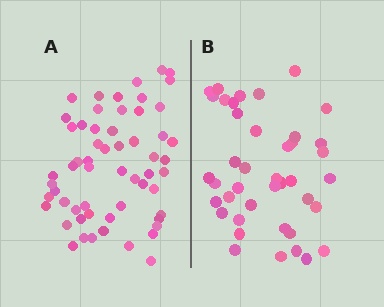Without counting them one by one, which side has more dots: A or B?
Region A (the left region) has more dots.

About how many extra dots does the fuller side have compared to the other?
Region A has approximately 15 more dots than region B.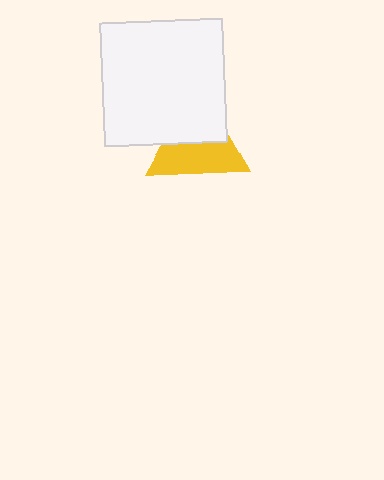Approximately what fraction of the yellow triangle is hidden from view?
Roughly 45% of the yellow triangle is hidden behind the white square.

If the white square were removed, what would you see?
You would see the complete yellow triangle.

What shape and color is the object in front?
The object in front is a white square.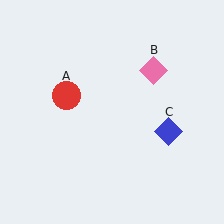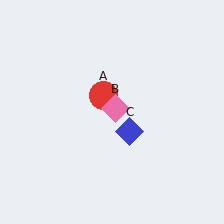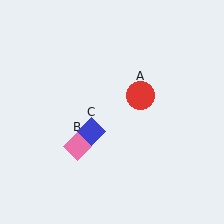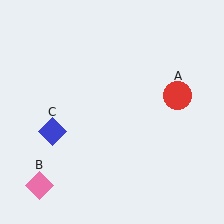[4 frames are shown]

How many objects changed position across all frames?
3 objects changed position: red circle (object A), pink diamond (object B), blue diamond (object C).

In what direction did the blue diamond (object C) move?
The blue diamond (object C) moved left.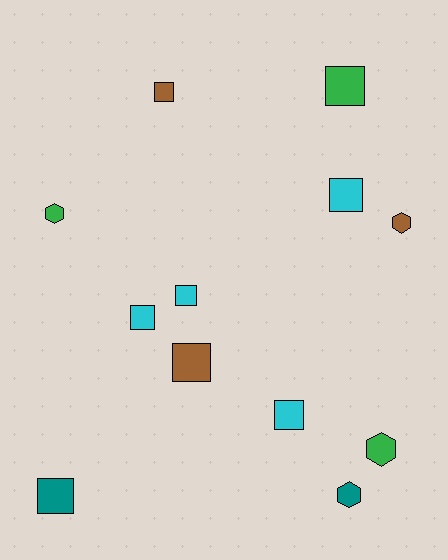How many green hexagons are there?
There are 2 green hexagons.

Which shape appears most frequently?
Square, with 8 objects.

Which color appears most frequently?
Cyan, with 4 objects.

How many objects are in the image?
There are 12 objects.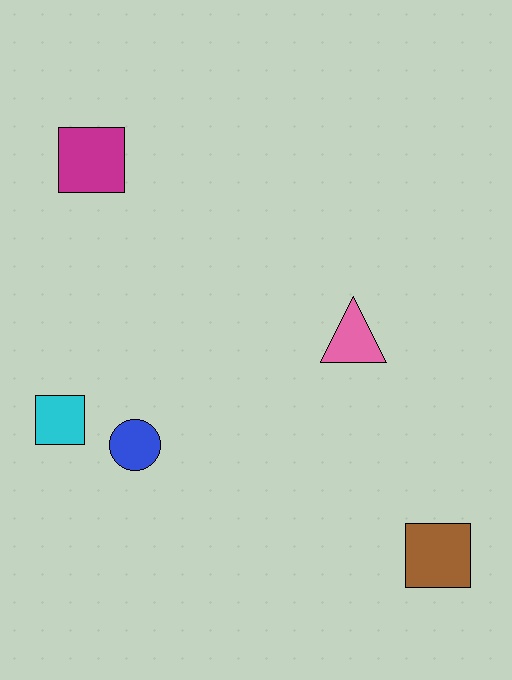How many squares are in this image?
There are 3 squares.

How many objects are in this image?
There are 5 objects.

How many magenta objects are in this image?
There is 1 magenta object.